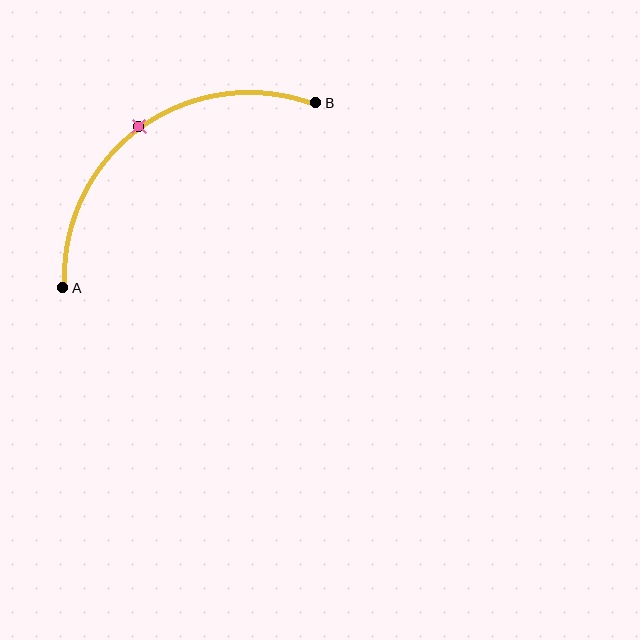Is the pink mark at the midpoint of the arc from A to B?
Yes. The pink mark lies on the arc at equal arc-length from both A and B — it is the arc midpoint.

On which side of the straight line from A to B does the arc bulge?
The arc bulges above and to the left of the straight line connecting A and B.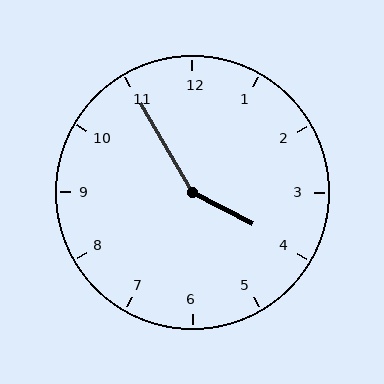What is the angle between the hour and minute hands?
Approximately 148 degrees.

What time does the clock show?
3:55.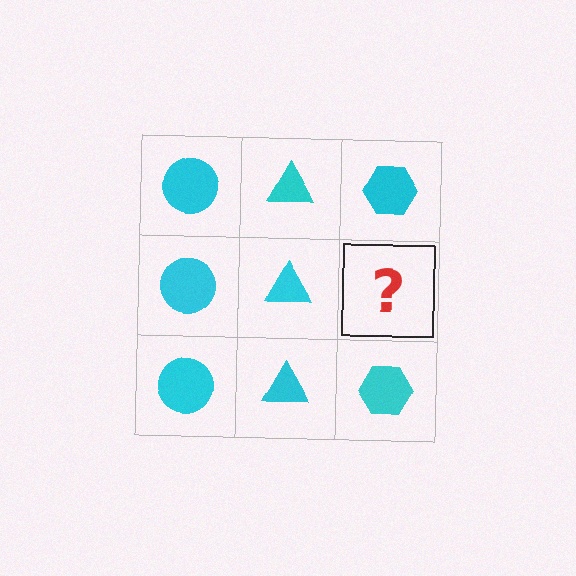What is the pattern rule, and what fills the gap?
The rule is that each column has a consistent shape. The gap should be filled with a cyan hexagon.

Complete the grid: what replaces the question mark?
The question mark should be replaced with a cyan hexagon.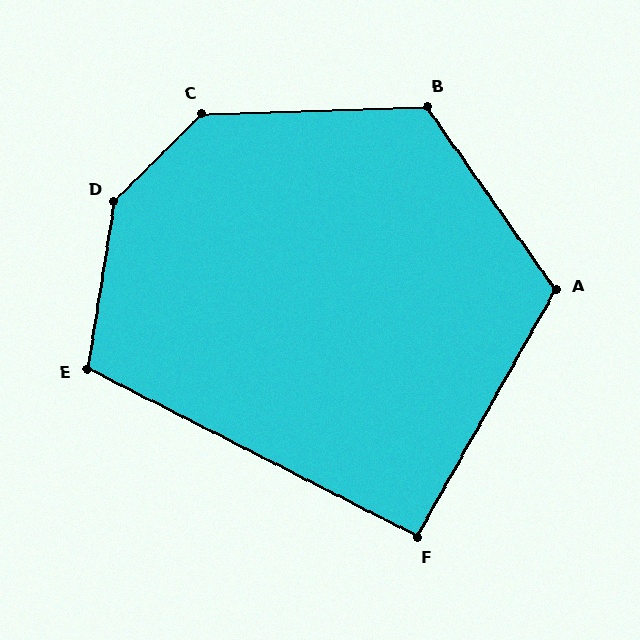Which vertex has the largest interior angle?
D, at approximately 144 degrees.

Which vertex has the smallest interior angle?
F, at approximately 92 degrees.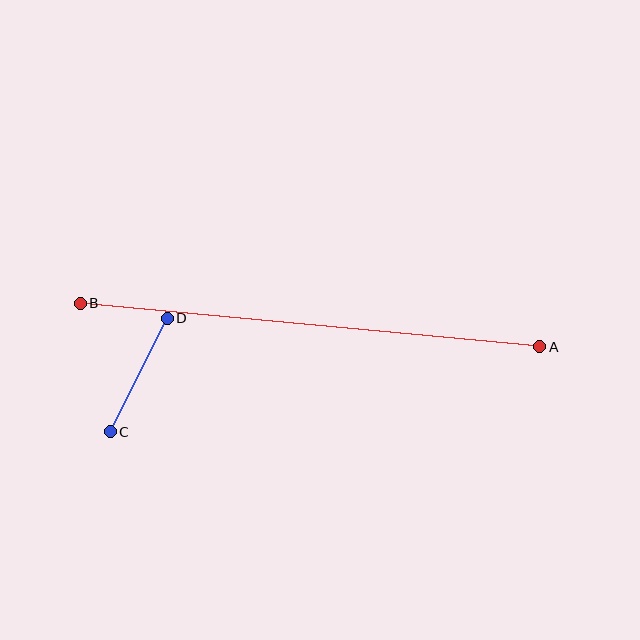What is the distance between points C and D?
The distance is approximately 127 pixels.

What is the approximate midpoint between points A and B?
The midpoint is at approximately (310, 325) pixels.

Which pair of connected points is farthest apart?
Points A and B are farthest apart.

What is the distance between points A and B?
The distance is approximately 462 pixels.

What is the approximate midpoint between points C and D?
The midpoint is at approximately (139, 375) pixels.